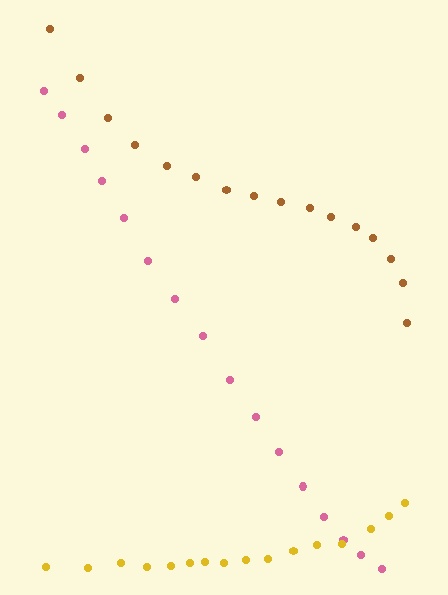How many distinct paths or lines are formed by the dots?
There are 3 distinct paths.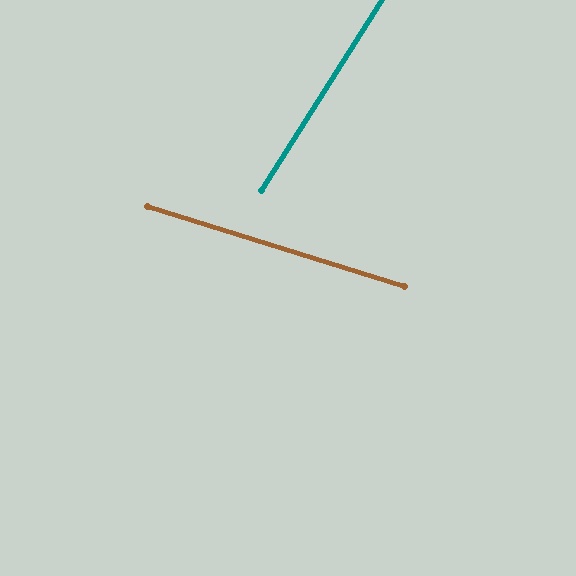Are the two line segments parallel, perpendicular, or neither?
Neither parallel nor perpendicular — they differ by about 75°.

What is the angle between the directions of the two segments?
Approximately 75 degrees.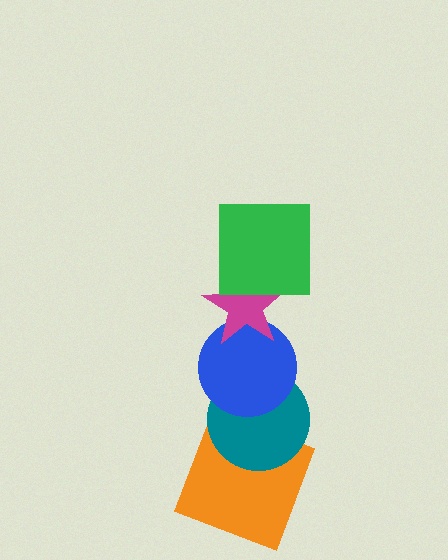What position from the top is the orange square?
The orange square is 5th from the top.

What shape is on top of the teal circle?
The blue circle is on top of the teal circle.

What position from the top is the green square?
The green square is 1st from the top.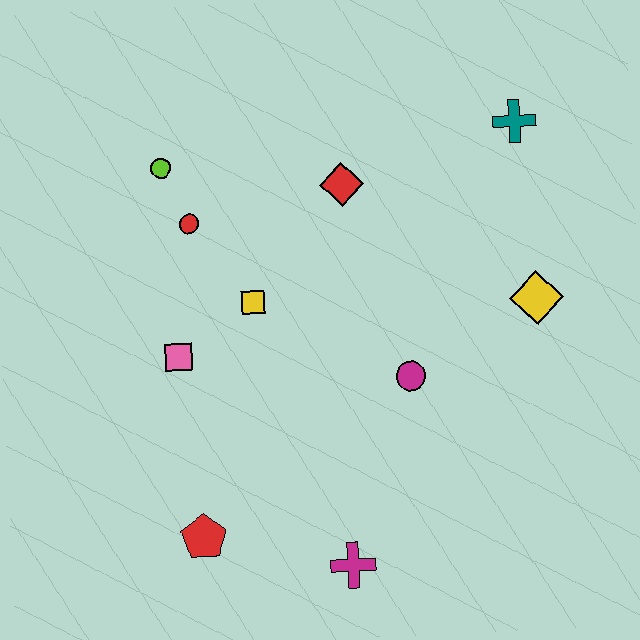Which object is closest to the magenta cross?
The red pentagon is closest to the magenta cross.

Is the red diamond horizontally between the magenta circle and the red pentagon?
Yes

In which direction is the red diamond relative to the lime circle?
The red diamond is to the right of the lime circle.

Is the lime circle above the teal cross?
No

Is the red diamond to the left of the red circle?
No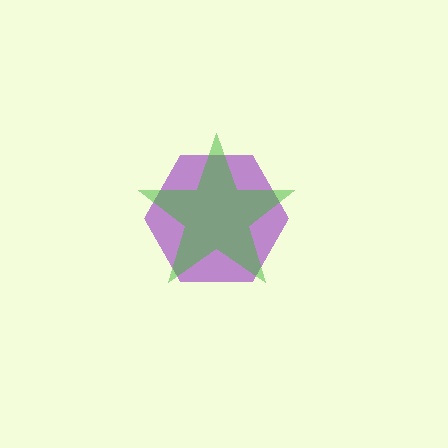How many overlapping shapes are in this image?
There are 2 overlapping shapes in the image.